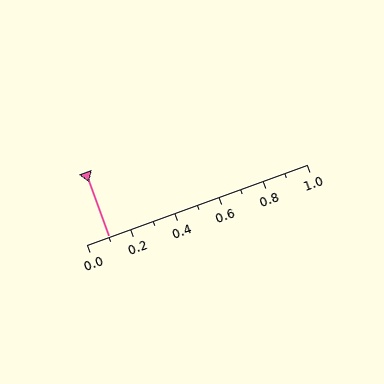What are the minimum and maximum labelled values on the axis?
The axis runs from 0.0 to 1.0.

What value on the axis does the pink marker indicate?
The marker indicates approximately 0.1.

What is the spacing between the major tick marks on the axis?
The major ticks are spaced 0.2 apart.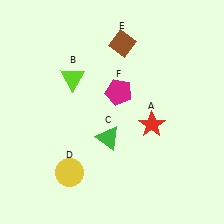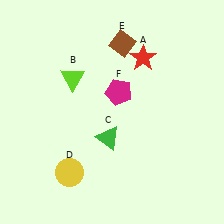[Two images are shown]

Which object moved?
The red star (A) moved up.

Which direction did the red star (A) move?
The red star (A) moved up.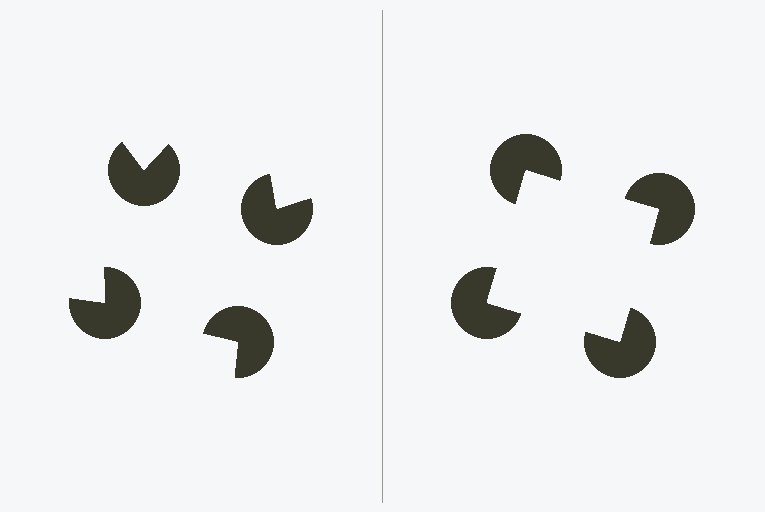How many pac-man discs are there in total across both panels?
8 — 4 on each side.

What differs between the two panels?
The pac-man discs are positioned identically on both sides; only the wedge orientations differ. On the right they align to a square; on the left they are misaligned.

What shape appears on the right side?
An illusory square.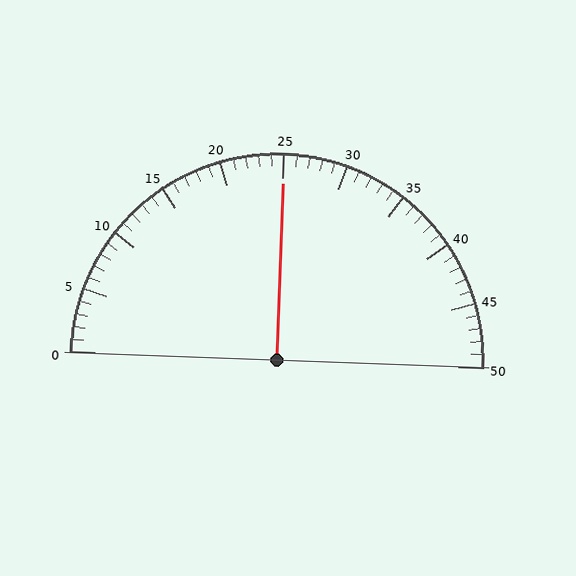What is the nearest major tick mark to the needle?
The nearest major tick mark is 25.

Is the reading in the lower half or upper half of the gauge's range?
The reading is in the upper half of the range (0 to 50).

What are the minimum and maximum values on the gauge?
The gauge ranges from 0 to 50.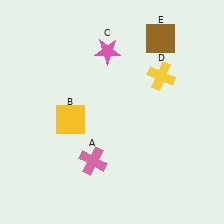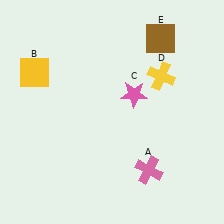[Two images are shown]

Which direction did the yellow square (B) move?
The yellow square (B) moved up.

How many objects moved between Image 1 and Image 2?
3 objects moved between the two images.